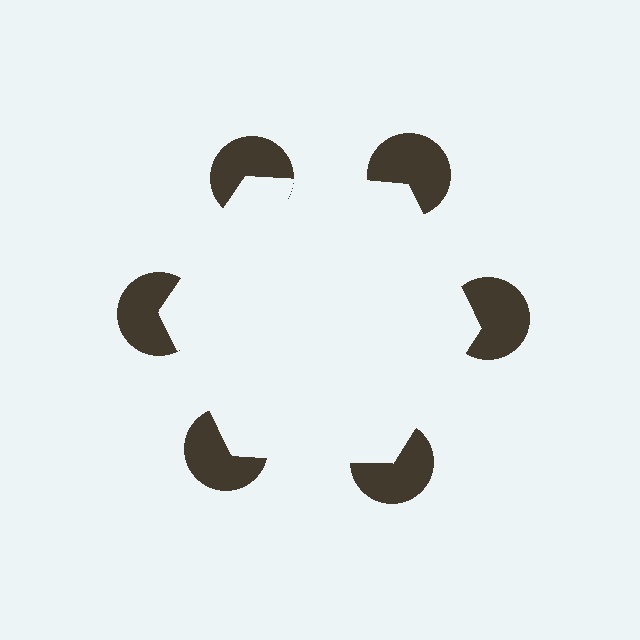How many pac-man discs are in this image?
There are 6 — one at each vertex of the illusory hexagon.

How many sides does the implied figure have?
6 sides.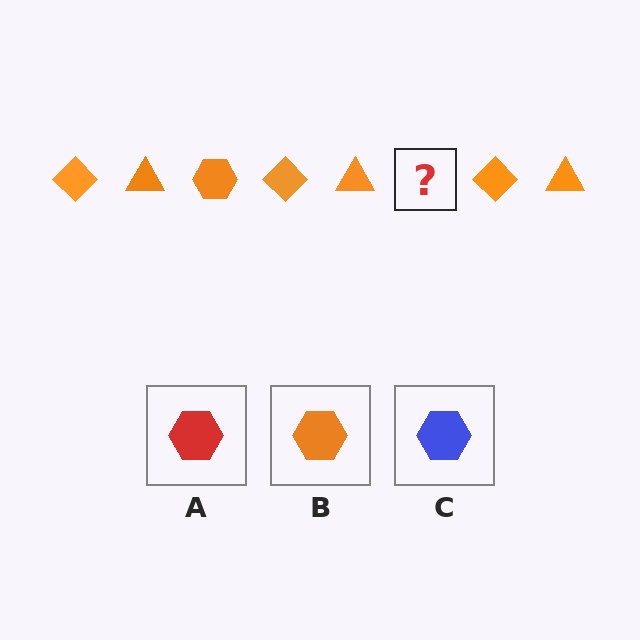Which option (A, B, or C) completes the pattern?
B.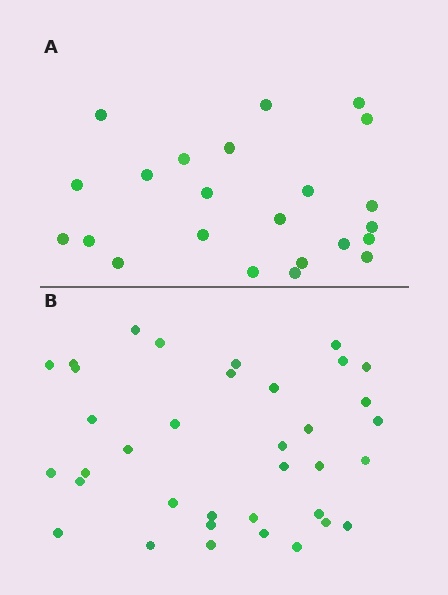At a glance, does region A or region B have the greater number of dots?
Region B (the bottom region) has more dots.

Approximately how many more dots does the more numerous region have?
Region B has approximately 15 more dots than region A.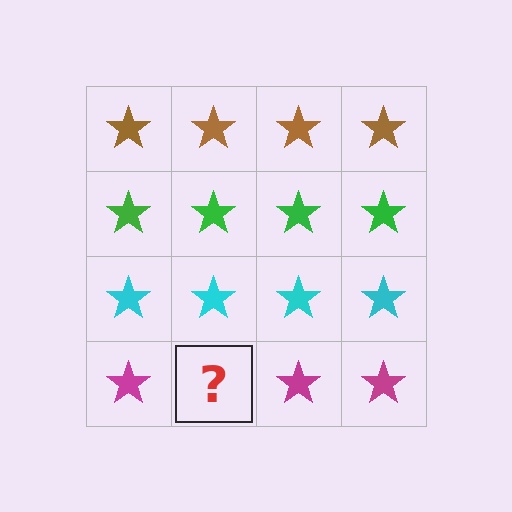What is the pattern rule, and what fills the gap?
The rule is that each row has a consistent color. The gap should be filled with a magenta star.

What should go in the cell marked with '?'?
The missing cell should contain a magenta star.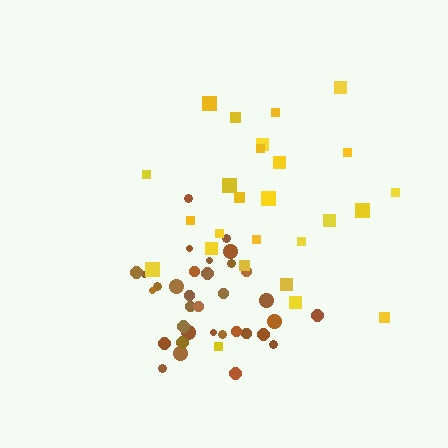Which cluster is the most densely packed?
Brown.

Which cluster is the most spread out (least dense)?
Yellow.